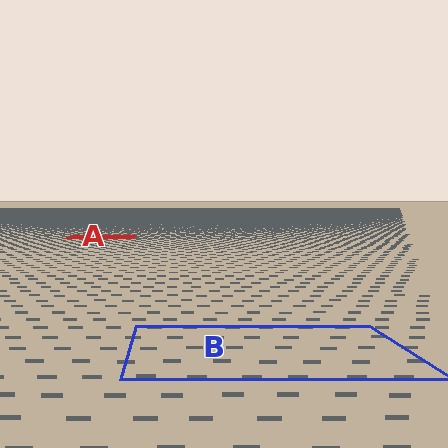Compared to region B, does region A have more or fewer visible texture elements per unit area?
Region A has more texture elements per unit area — they are packed more densely because it is farther away.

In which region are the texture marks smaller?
The texture marks are smaller in region A, because it is farther away.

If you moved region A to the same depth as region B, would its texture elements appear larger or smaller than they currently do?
They would appear larger. At a closer depth, the same texture elements are projected at a bigger on-screen size.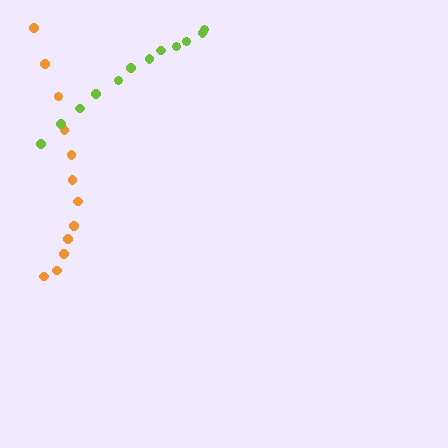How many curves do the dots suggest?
There are 2 distinct paths.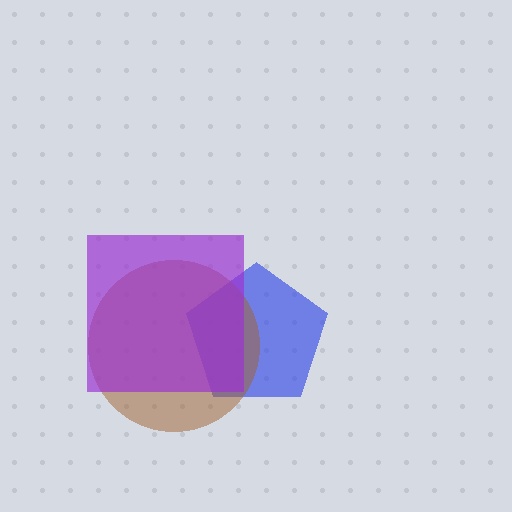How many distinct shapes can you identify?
There are 3 distinct shapes: a blue pentagon, a brown circle, a purple square.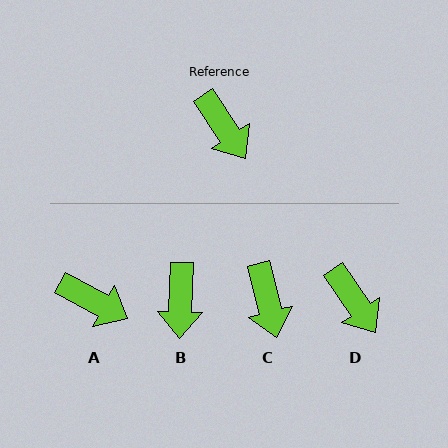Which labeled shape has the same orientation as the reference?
D.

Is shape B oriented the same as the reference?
No, it is off by about 36 degrees.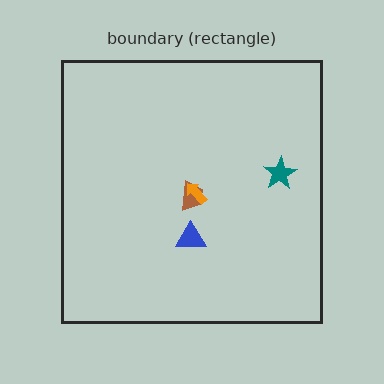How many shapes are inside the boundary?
4 inside, 0 outside.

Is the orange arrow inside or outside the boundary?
Inside.